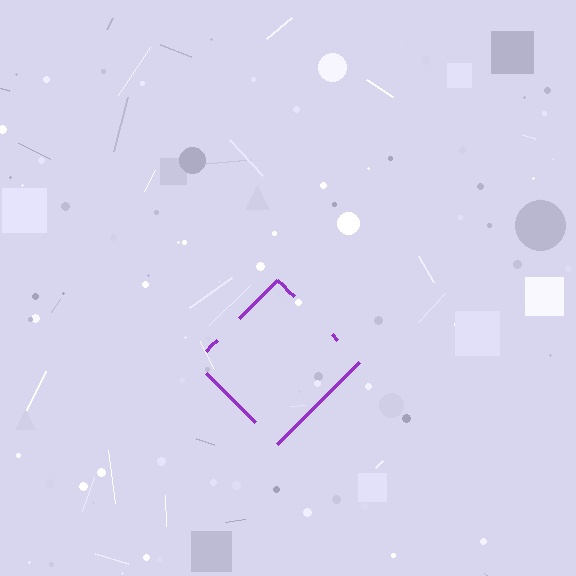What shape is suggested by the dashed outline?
The dashed outline suggests a diamond.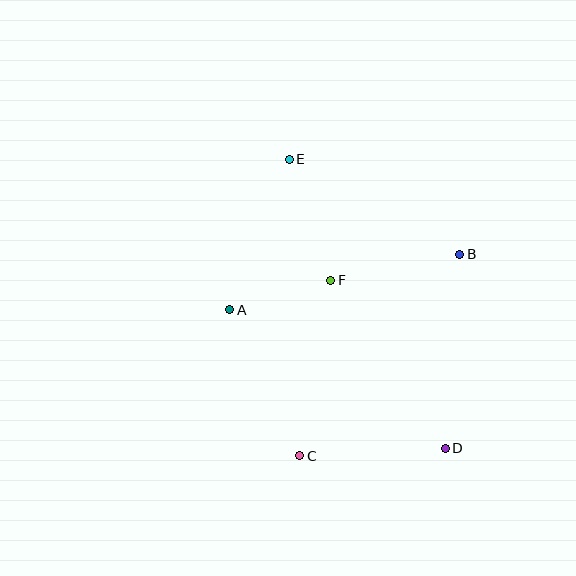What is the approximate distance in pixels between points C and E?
The distance between C and E is approximately 297 pixels.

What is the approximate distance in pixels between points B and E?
The distance between B and E is approximately 195 pixels.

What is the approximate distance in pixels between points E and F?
The distance between E and F is approximately 128 pixels.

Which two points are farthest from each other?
Points D and E are farthest from each other.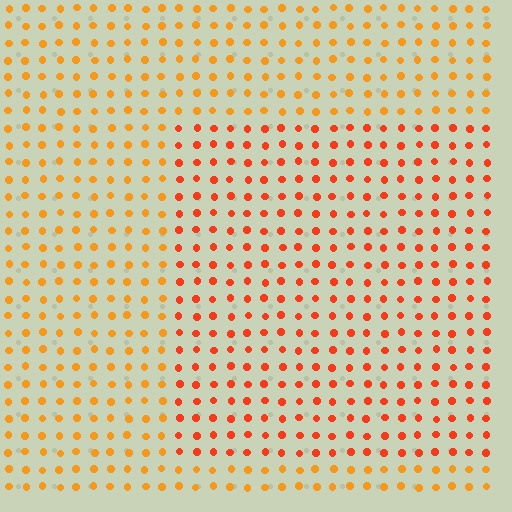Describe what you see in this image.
The image is filled with small orange elements in a uniform arrangement. A rectangle-shaped region is visible where the elements are tinted to a slightly different hue, forming a subtle color boundary.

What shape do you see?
I see a rectangle.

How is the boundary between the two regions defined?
The boundary is defined purely by a slight shift in hue (about 26 degrees). Spacing, size, and orientation are identical on both sides.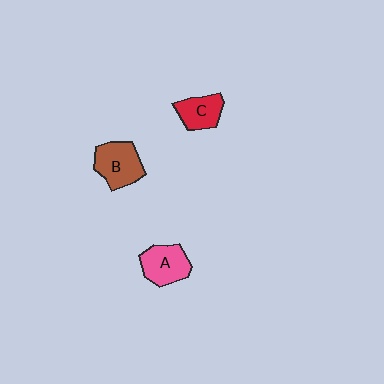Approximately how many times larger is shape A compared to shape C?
Approximately 1.2 times.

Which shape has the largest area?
Shape B (brown).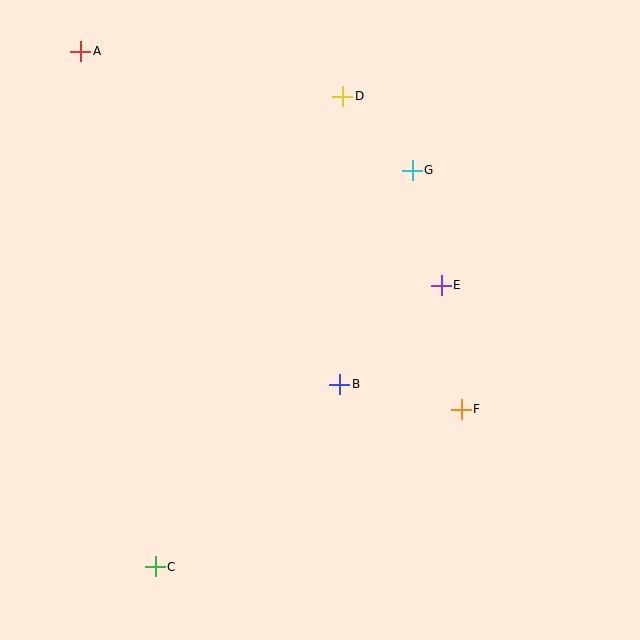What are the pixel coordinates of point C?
Point C is at (155, 567).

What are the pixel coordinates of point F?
Point F is at (461, 409).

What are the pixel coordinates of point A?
Point A is at (81, 51).